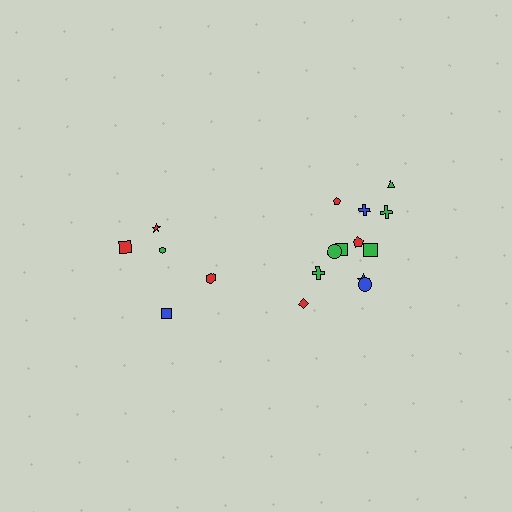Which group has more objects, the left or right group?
The right group.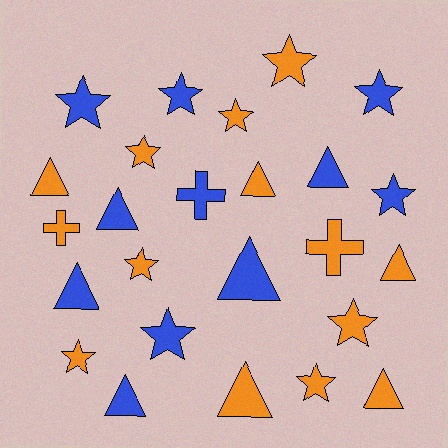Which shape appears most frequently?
Star, with 12 objects.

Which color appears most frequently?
Orange, with 14 objects.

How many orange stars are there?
There are 7 orange stars.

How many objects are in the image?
There are 25 objects.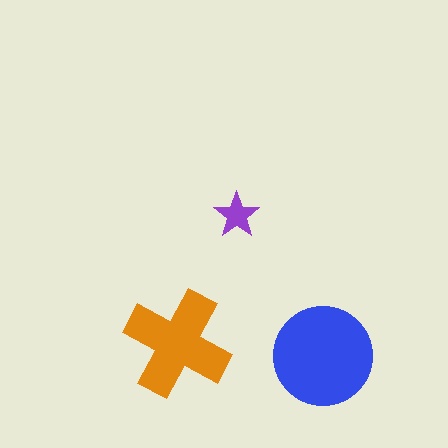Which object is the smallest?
The purple star.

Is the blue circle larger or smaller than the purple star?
Larger.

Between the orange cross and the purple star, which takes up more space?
The orange cross.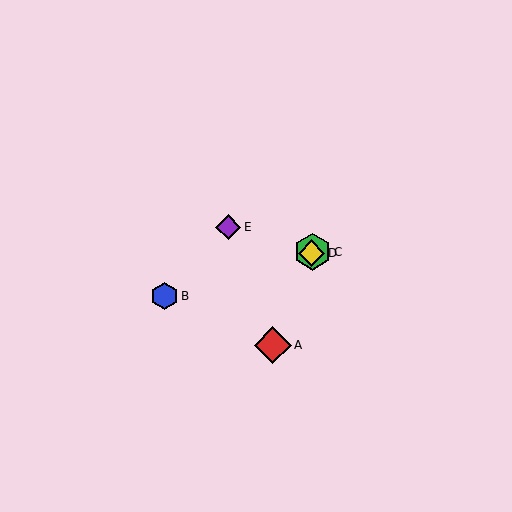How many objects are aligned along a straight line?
3 objects (A, C, D) are aligned along a straight line.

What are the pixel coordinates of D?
Object D is at (312, 253).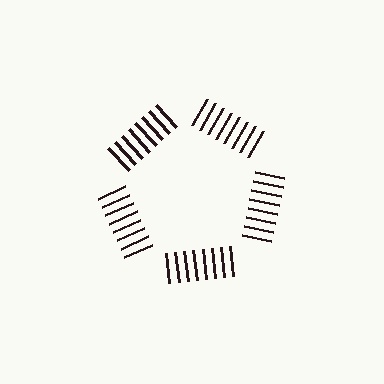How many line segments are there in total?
40 — 8 along each of the 5 edges.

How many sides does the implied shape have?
5 sides — the line-ends trace a pentagon.